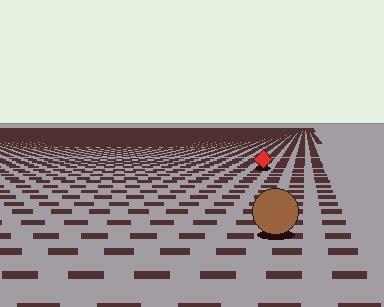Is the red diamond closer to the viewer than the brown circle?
No. The brown circle is closer — you can tell from the texture gradient: the ground texture is coarser near it.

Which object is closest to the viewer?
The brown circle is closest. The texture marks near it are larger and more spread out.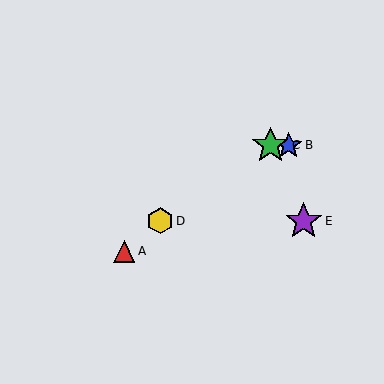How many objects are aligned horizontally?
2 objects (B, C) are aligned horizontally.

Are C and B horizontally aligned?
Yes, both are at y≈145.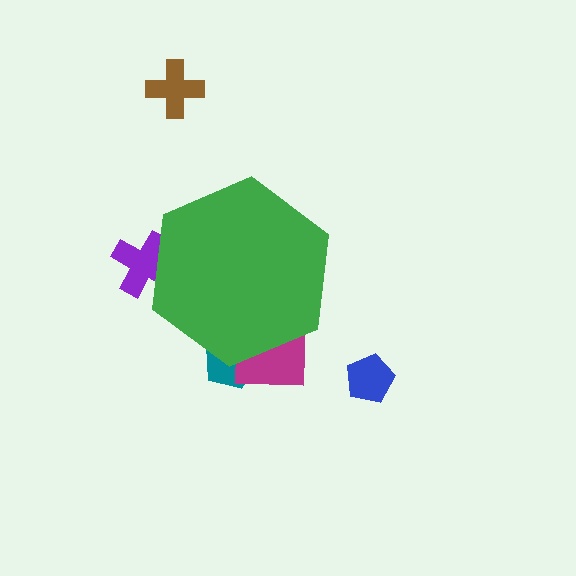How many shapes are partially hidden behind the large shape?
3 shapes are partially hidden.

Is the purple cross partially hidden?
Yes, the purple cross is partially hidden behind the green hexagon.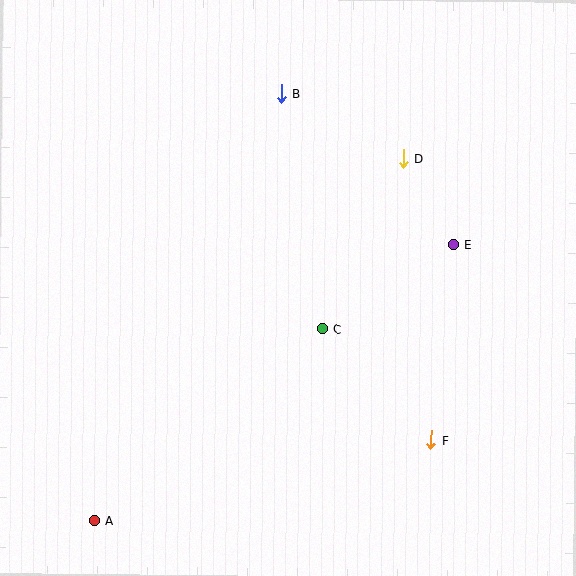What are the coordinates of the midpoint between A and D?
The midpoint between A and D is at (249, 340).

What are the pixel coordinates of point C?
Point C is at (322, 329).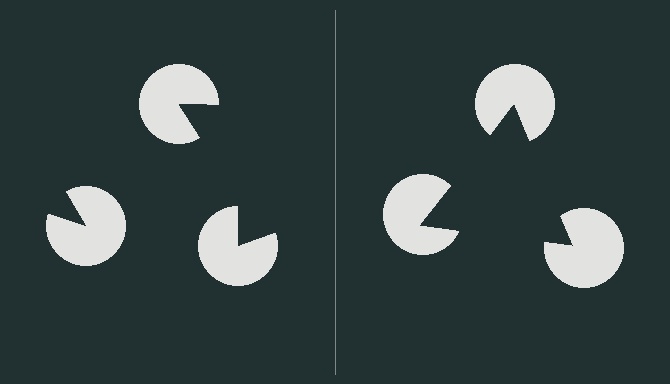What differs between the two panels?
The pac-man discs are positioned identically on both sides; only the wedge orientations differ. On the right they align to a triangle; on the left they are misaligned.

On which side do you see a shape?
An illusory triangle appears on the right side. On the left side the wedge cuts are rotated, so no coherent shape forms.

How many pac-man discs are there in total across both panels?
6 — 3 on each side.